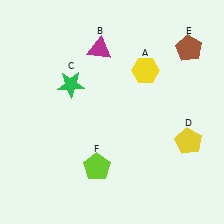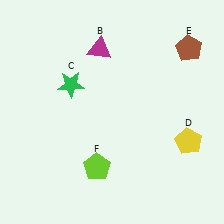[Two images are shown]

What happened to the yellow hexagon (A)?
The yellow hexagon (A) was removed in Image 2. It was in the top-right area of Image 1.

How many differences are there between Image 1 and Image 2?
There is 1 difference between the two images.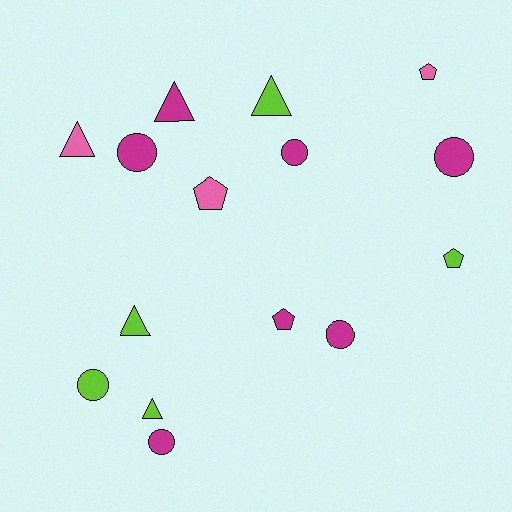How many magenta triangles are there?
There is 1 magenta triangle.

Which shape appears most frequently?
Circle, with 6 objects.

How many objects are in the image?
There are 15 objects.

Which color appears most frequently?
Magenta, with 7 objects.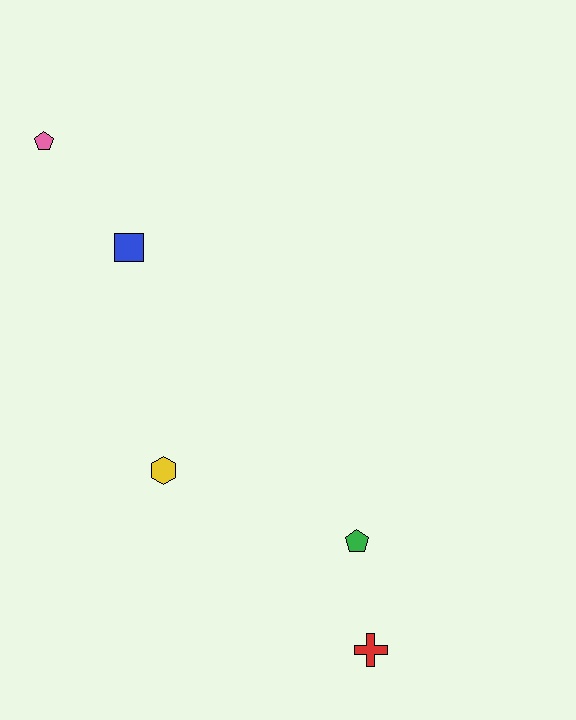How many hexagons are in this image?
There is 1 hexagon.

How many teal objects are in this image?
There are no teal objects.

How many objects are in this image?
There are 5 objects.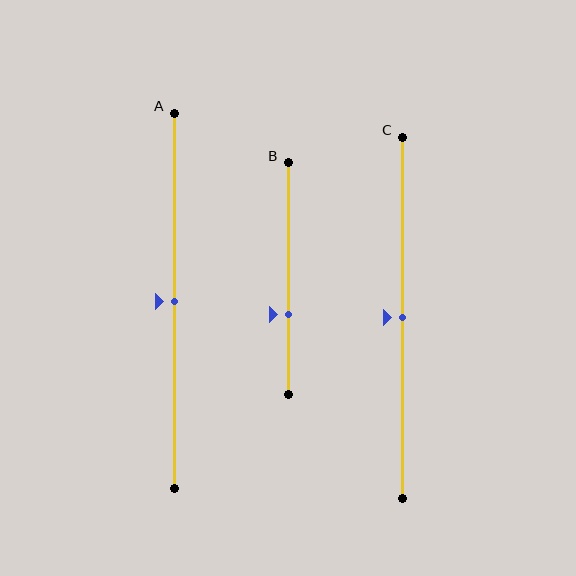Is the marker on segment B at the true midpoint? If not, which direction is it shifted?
No, the marker on segment B is shifted downward by about 16% of the segment length.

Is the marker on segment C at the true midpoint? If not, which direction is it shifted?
Yes, the marker on segment C is at the true midpoint.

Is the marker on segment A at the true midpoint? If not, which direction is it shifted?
Yes, the marker on segment A is at the true midpoint.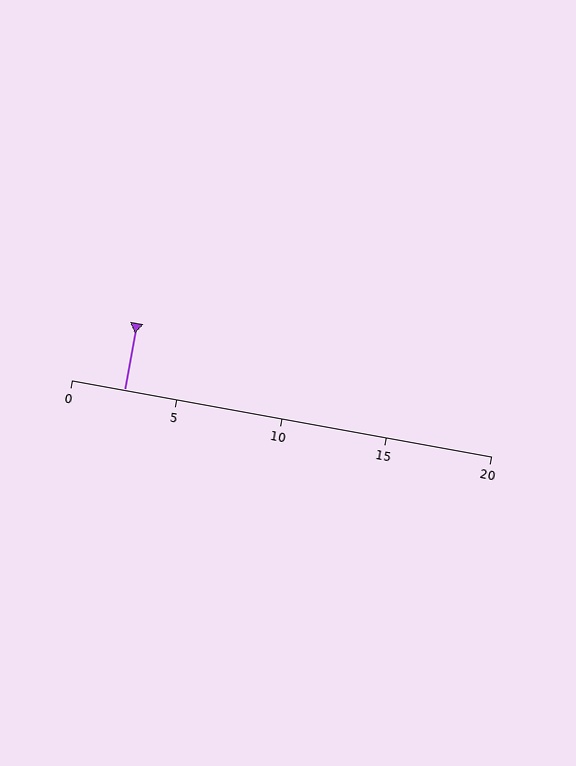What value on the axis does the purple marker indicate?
The marker indicates approximately 2.5.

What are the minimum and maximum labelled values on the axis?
The axis runs from 0 to 20.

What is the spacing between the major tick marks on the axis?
The major ticks are spaced 5 apart.